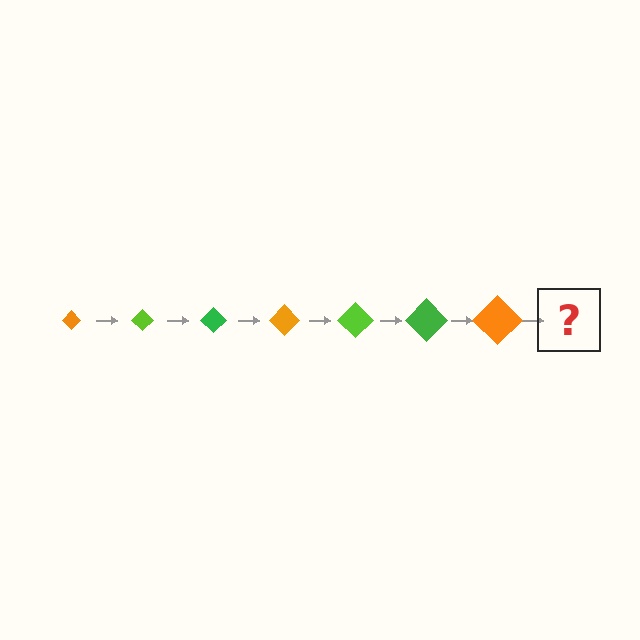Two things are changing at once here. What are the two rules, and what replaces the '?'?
The two rules are that the diamond grows larger each step and the color cycles through orange, lime, and green. The '?' should be a lime diamond, larger than the previous one.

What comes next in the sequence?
The next element should be a lime diamond, larger than the previous one.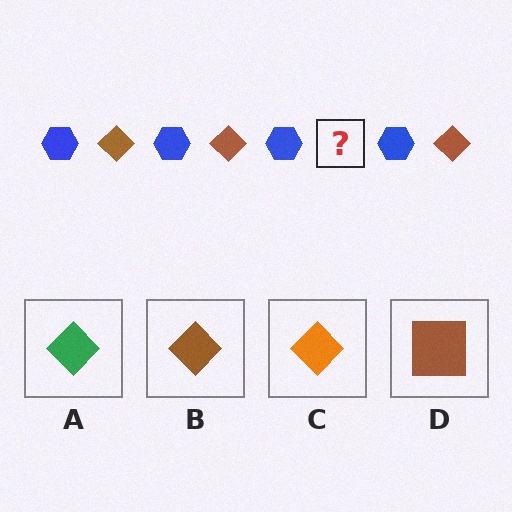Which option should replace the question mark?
Option B.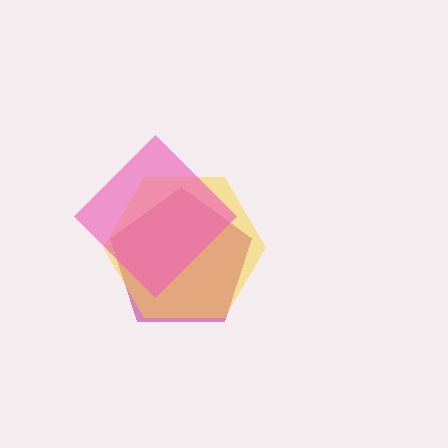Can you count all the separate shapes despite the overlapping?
Yes, there are 3 separate shapes.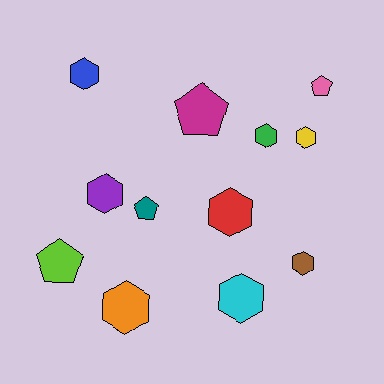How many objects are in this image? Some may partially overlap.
There are 12 objects.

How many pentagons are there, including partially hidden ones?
There are 4 pentagons.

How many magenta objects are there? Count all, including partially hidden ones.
There is 1 magenta object.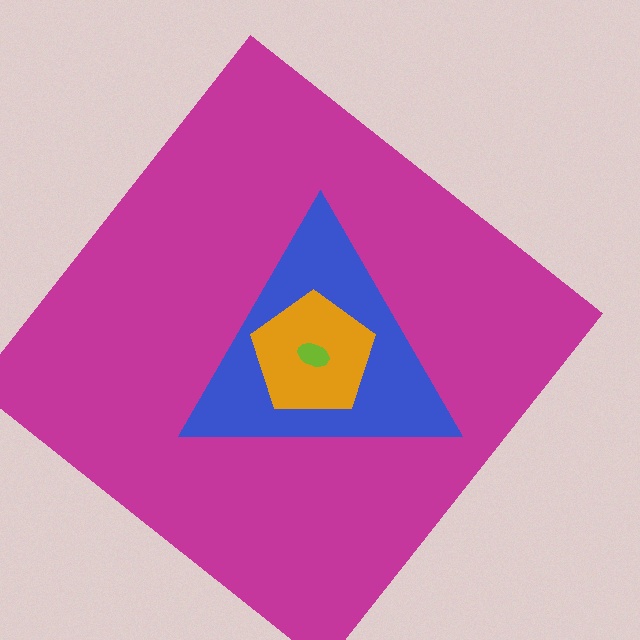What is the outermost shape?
The magenta diamond.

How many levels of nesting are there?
4.